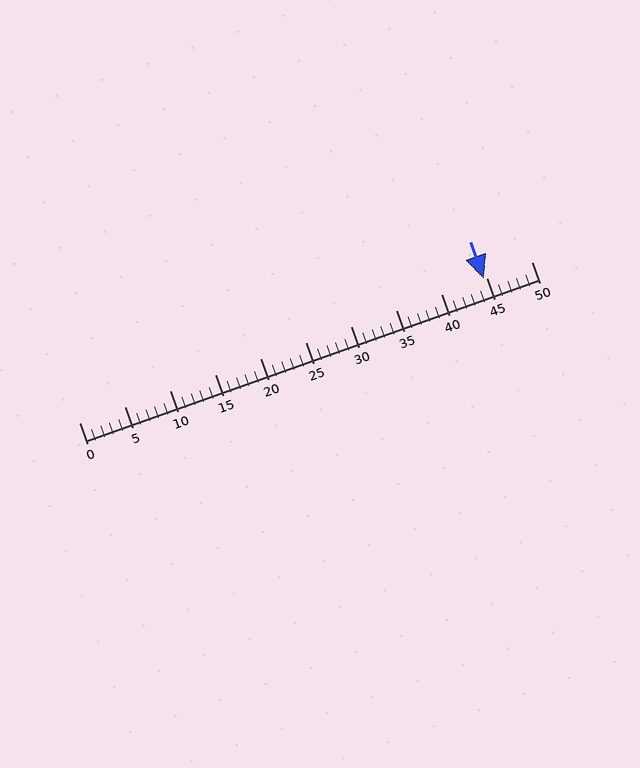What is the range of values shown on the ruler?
The ruler shows values from 0 to 50.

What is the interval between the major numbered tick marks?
The major tick marks are spaced 5 units apart.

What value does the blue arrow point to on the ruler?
The blue arrow points to approximately 45.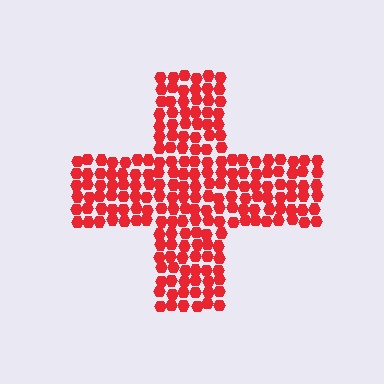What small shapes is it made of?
It is made of small hexagons.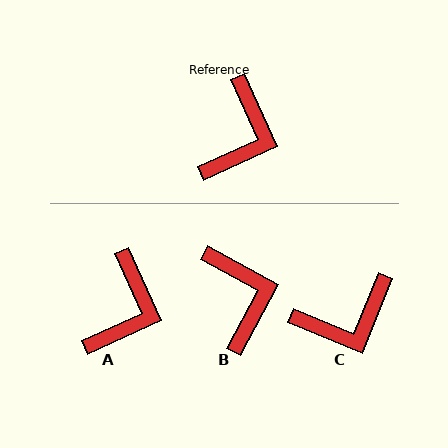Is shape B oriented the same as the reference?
No, it is off by about 38 degrees.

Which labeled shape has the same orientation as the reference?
A.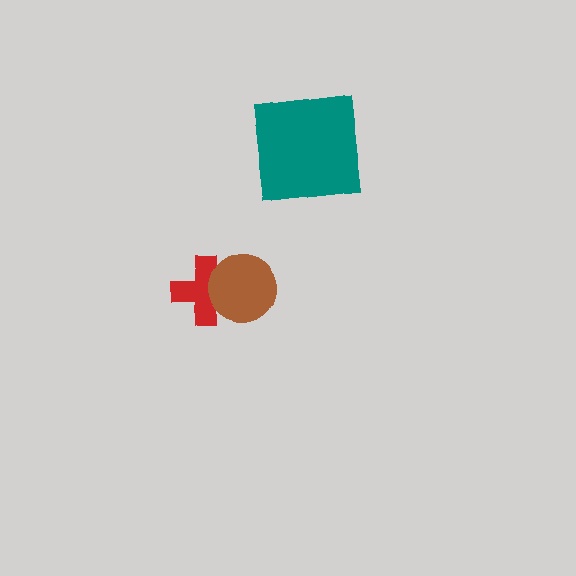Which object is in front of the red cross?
The brown circle is in front of the red cross.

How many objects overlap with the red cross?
1 object overlaps with the red cross.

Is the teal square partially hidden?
No, no other shape covers it.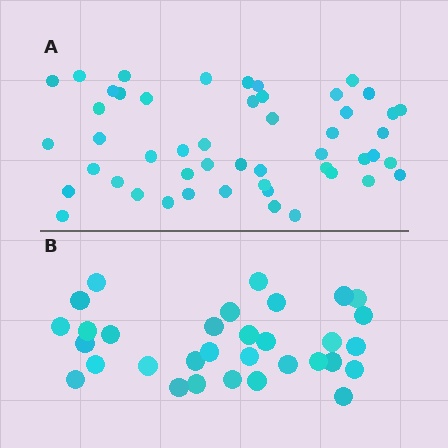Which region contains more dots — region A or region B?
Region A (the top region) has more dots.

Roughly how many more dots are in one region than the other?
Region A has approximately 20 more dots than region B.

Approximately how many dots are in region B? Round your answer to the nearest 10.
About 30 dots. (The exact count is 32, which rounds to 30.)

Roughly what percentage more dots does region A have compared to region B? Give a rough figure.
About 55% more.